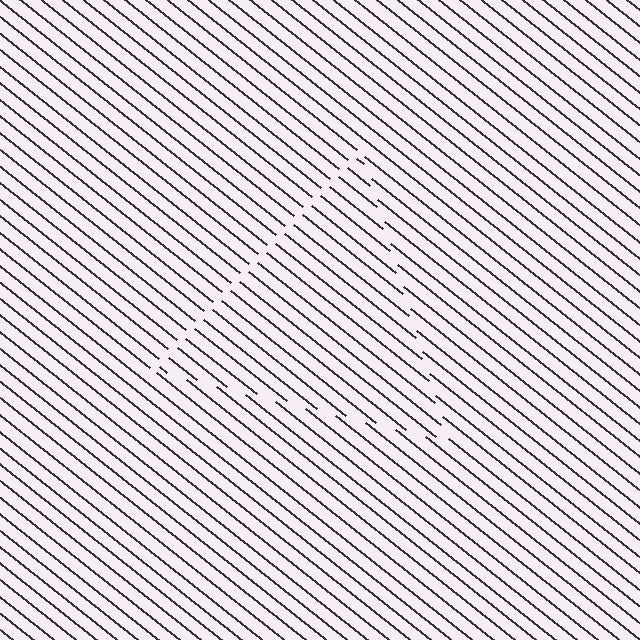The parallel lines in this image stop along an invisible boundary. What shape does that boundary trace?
An illusory triangle. The interior of the shape contains the same grating, shifted by half a period — the contour is defined by the phase discontinuity where line-ends from the inner and outer gratings abut.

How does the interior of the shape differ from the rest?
The interior of the shape contains the same grating, shifted by half a period — the contour is defined by the phase discontinuity where line-ends from the inner and outer gratings abut.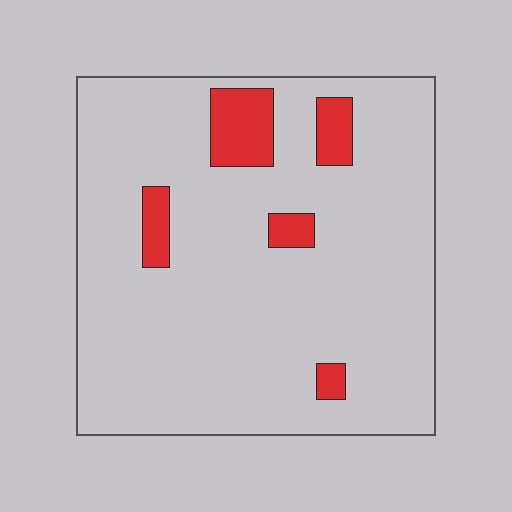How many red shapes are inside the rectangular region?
5.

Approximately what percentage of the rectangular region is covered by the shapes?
Approximately 10%.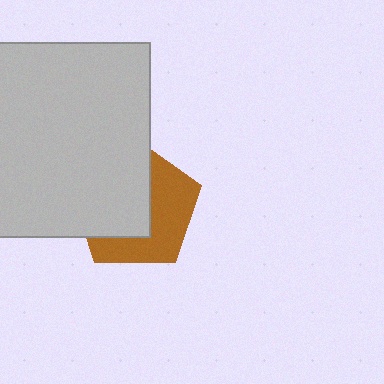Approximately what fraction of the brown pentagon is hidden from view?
Roughly 53% of the brown pentagon is hidden behind the light gray square.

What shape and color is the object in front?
The object in front is a light gray square.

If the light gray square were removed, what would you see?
You would see the complete brown pentagon.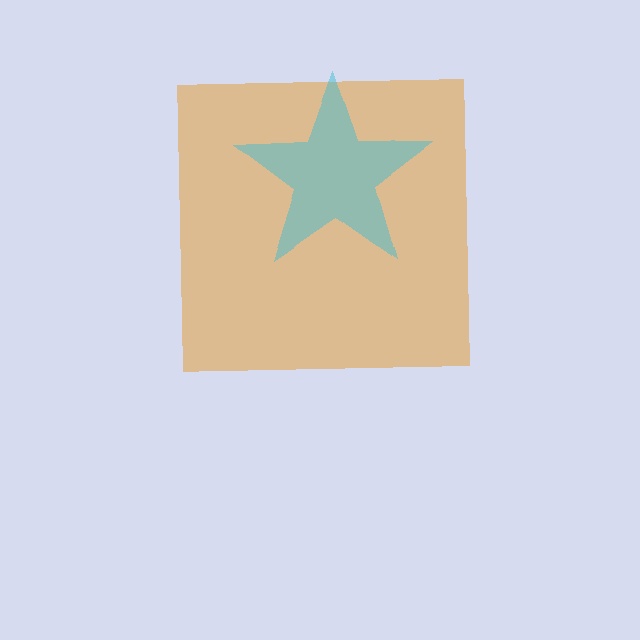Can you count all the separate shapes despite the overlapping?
Yes, there are 2 separate shapes.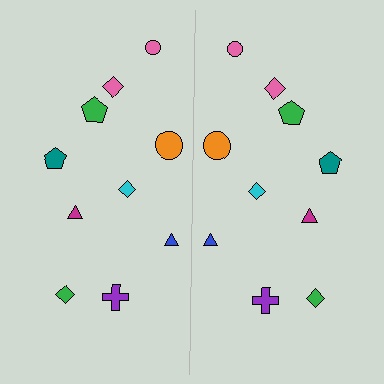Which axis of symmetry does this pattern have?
The pattern has a vertical axis of symmetry running through the center of the image.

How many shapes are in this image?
There are 20 shapes in this image.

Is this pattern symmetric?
Yes, this pattern has bilateral (reflection) symmetry.